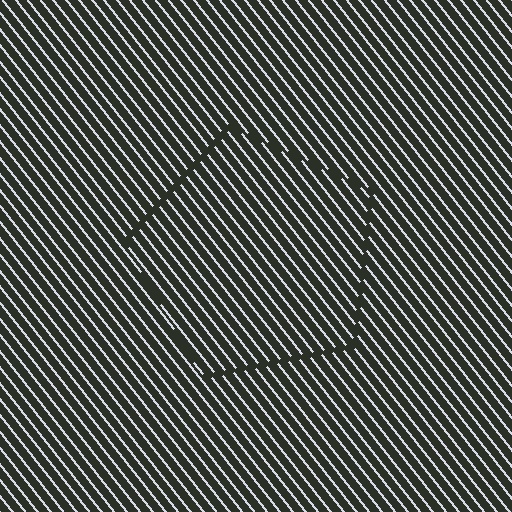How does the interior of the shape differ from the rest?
The interior of the shape contains the same grating, shifted by half a period — the contour is defined by the phase discontinuity where line-ends from the inner and outer gratings abut.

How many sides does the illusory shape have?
5 sides — the line-ends trace a pentagon.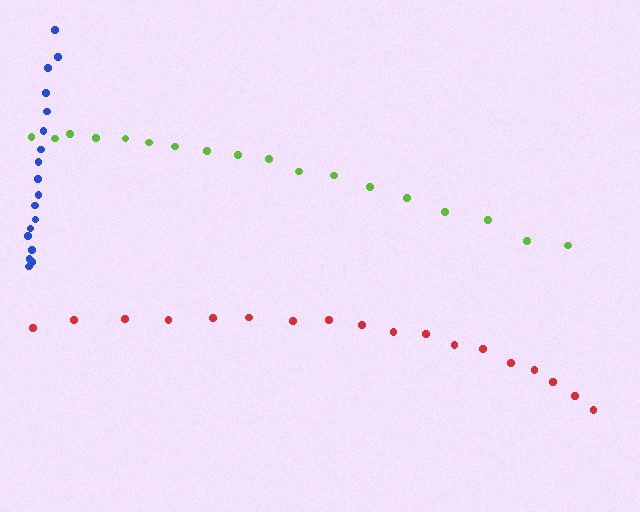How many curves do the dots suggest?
There are 3 distinct paths.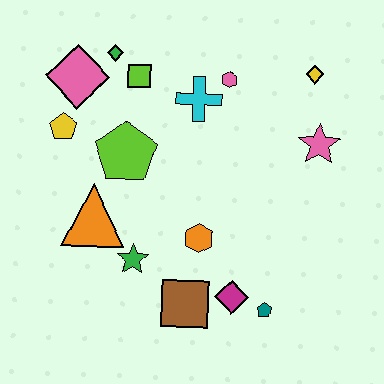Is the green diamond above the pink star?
Yes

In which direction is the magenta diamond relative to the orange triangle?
The magenta diamond is to the right of the orange triangle.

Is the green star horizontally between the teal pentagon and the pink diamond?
Yes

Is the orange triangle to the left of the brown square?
Yes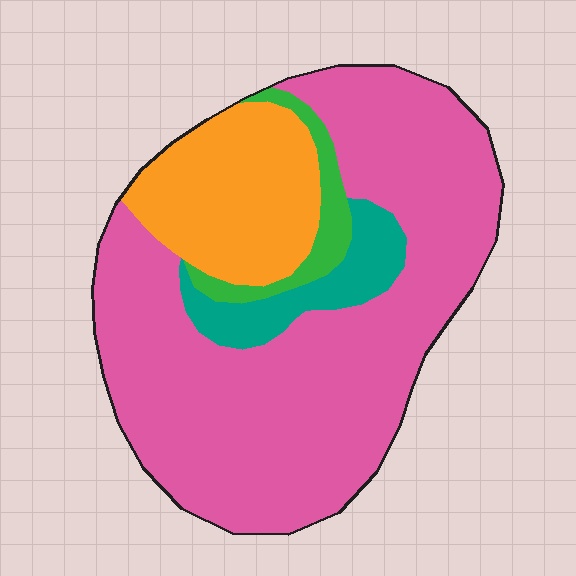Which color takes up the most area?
Pink, at roughly 70%.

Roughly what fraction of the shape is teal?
Teal covers around 10% of the shape.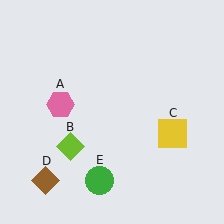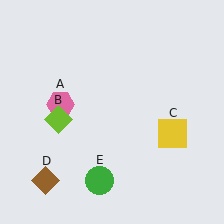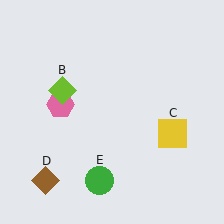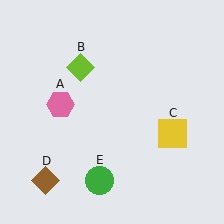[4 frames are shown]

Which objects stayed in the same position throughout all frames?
Pink hexagon (object A) and yellow square (object C) and brown diamond (object D) and green circle (object E) remained stationary.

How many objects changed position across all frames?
1 object changed position: lime diamond (object B).